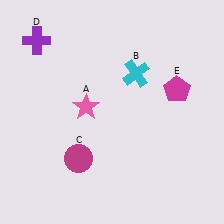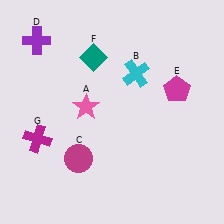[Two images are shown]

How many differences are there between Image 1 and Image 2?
There are 2 differences between the two images.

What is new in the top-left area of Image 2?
A teal diamond (F) was added in the top-left area of Image 2.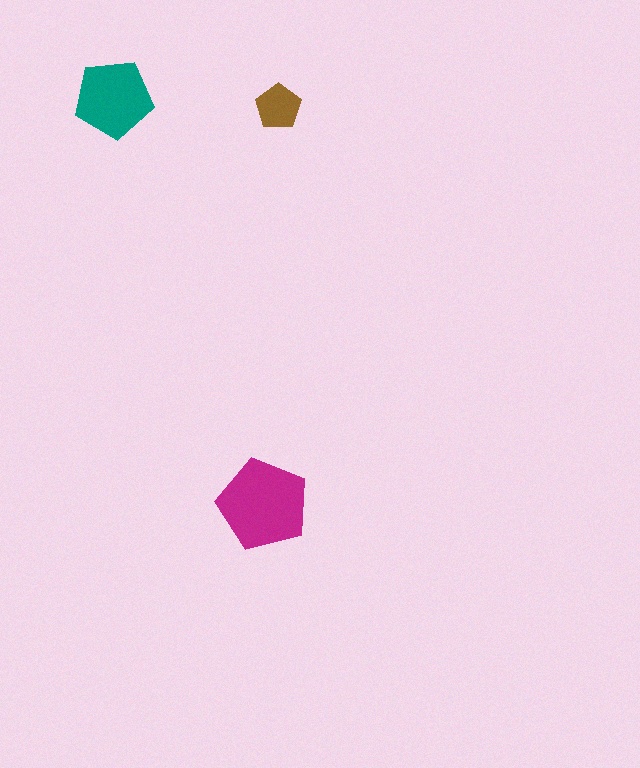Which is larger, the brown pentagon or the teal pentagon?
The teal one.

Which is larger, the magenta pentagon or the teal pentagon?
The magenta one.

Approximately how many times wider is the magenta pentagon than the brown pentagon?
About 2 times wider.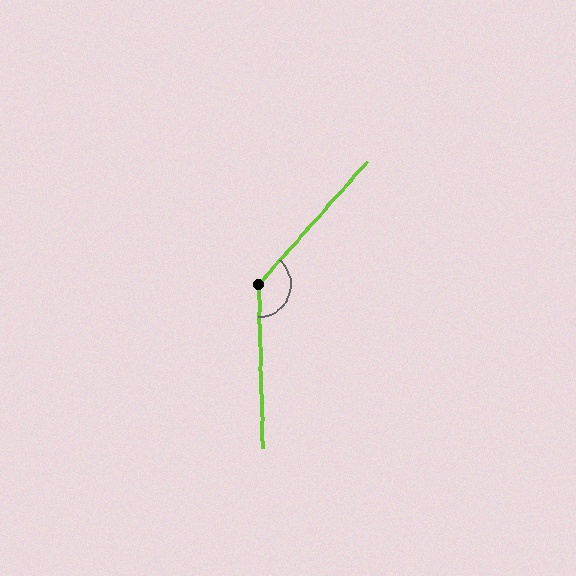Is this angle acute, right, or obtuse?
It is obtuse.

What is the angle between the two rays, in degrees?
Approximately 137 degrees.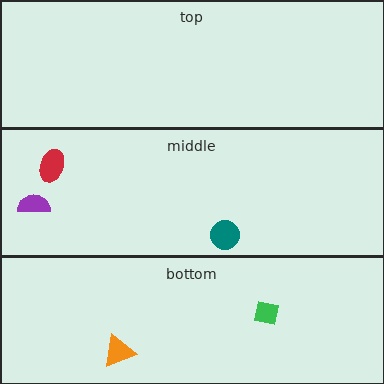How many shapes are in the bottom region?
2.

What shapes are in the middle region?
The red ellipse, the teal circle, the purple semicircle.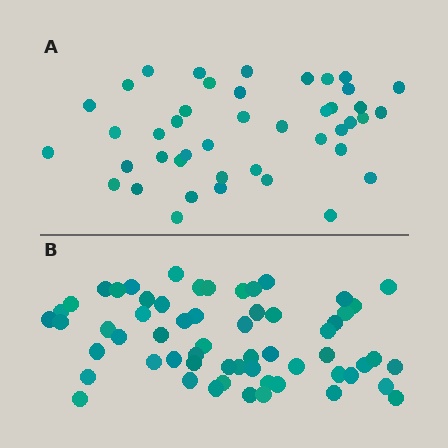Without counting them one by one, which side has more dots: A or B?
Region B (the bottom region) has more dots.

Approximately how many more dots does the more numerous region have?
Region B has approximately 15 more dots than region A.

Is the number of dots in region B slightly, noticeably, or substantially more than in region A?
Region B has noticeably more, but not dramatically so. The ratio is roughly 1.4 to 1.